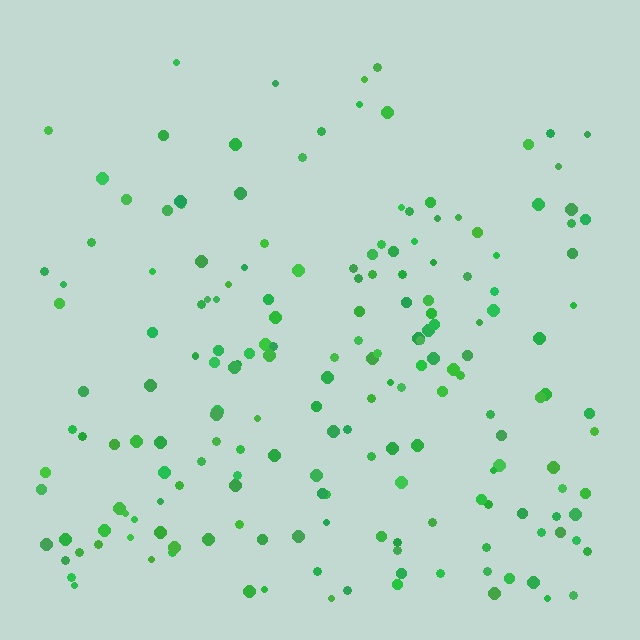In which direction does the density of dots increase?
From top to bottom, with the bottom side densest.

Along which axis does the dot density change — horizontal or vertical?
Vertical.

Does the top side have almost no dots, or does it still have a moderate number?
Still a moderate number, just noticeably fewer than the bottom.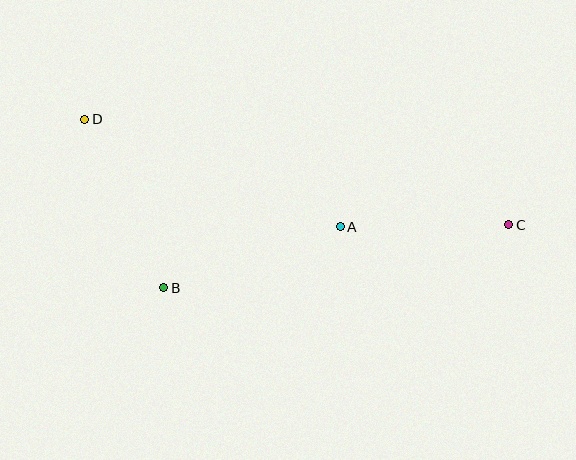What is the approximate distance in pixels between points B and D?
The distance between B and D is approximately 186 pixels.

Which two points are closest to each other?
Points A and C are closest to each other.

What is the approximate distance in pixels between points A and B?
The distance between A and B is approximately 187 pixels.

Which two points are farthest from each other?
Points C and D are farthest from each other.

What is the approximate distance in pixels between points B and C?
The distance between B and C is approximately 351 pixels.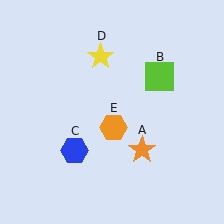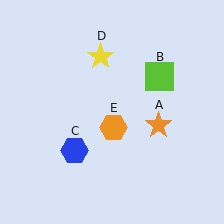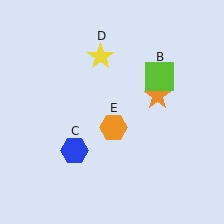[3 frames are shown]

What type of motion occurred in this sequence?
The orange star (object A) rotated counterclockwise around the center of the scene.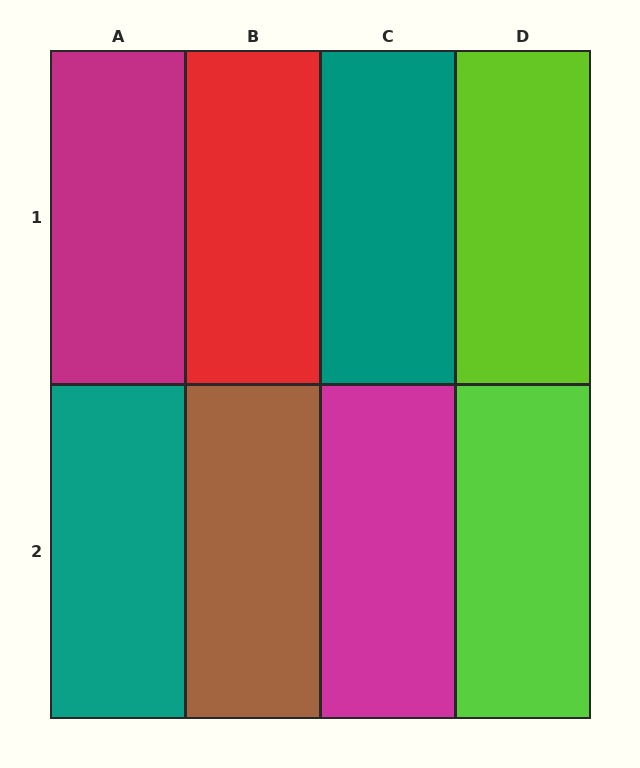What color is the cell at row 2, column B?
Brown.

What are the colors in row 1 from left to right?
Magenta, red, teal, lime.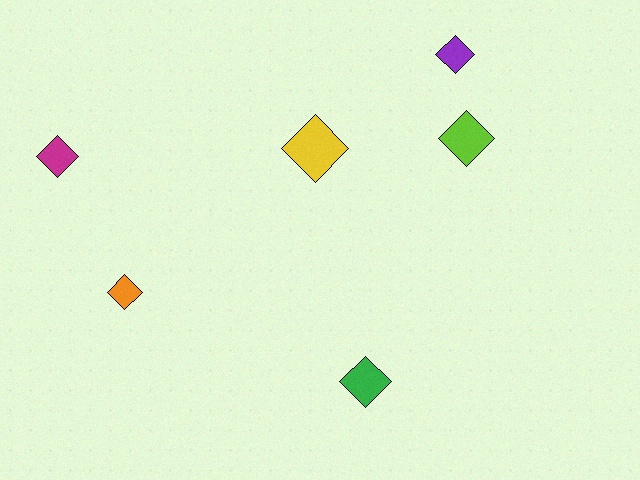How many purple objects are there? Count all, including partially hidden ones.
There is 1 purple object.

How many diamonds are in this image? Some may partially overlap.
There are 6 diamonds.